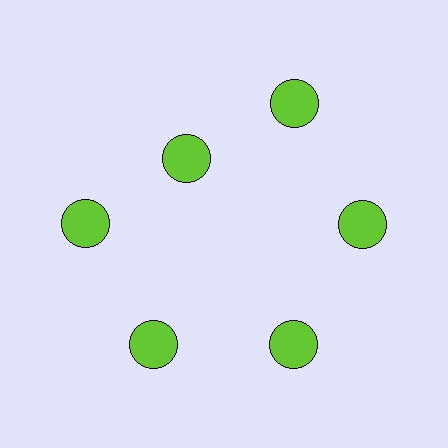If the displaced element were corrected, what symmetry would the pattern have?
It would have 6-fold rotational symmetry — the pattern would map onto itself every 60 degrees.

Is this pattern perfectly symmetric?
No. The 6 lime circles are arranged in a ring, but one element near the 11 o'clock position is pulled inward toward the center, breaking the 6-fold rotational symmetry.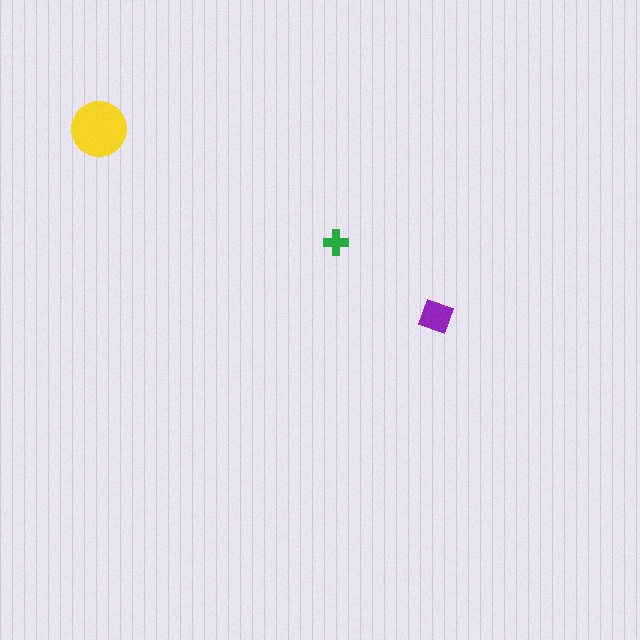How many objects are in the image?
There are 3 objects in the image.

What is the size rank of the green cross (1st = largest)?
3rd.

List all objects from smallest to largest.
The green cross, the purple diamond, the yellow circle.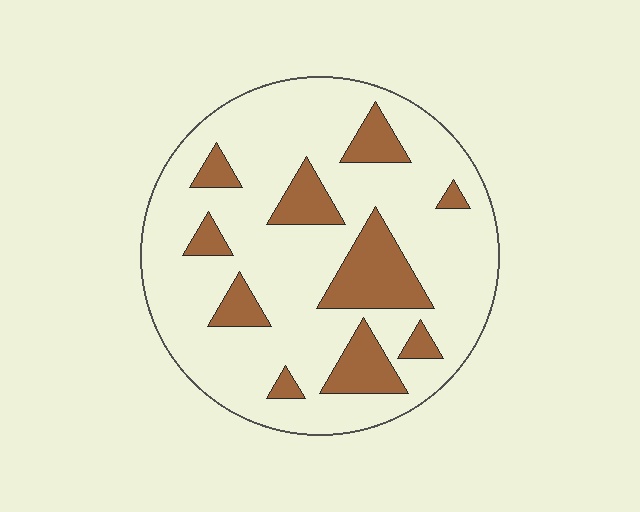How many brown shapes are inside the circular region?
10.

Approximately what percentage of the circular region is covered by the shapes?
Approximately 20%.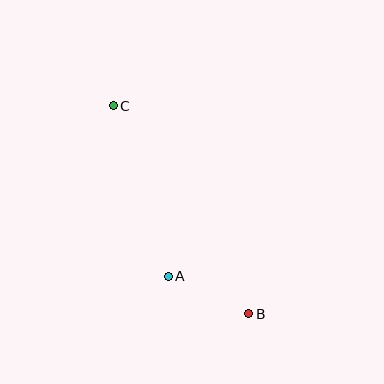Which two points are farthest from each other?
Points B and C are farthest from each other.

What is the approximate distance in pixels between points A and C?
The distance between A and C is approximately 179 pixels.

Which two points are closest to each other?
Points A and B are closest to each other.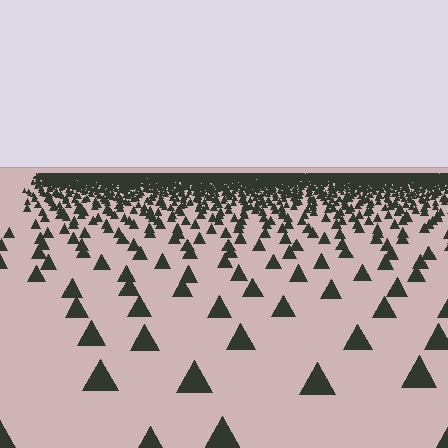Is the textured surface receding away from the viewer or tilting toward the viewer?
The surface is receding away from the viewer. Texture elements get smaller and denser toward the top.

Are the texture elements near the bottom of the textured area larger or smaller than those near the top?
Larger. Near the bottom, elements are closer to the viewer and appear at a bigger on-screen size.